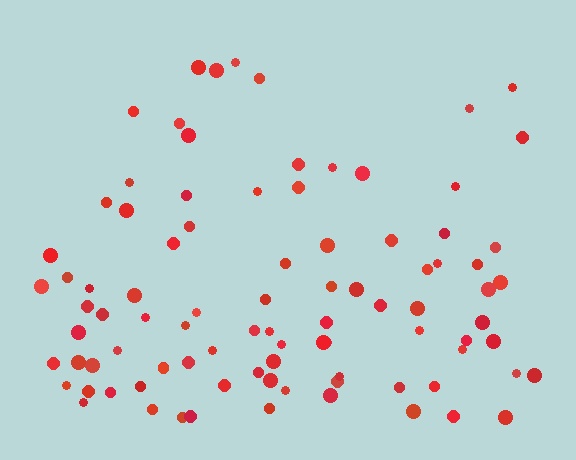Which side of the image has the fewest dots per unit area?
The top.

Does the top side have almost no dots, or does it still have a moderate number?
Still a moderate number, just noticeably fewer than the bottom.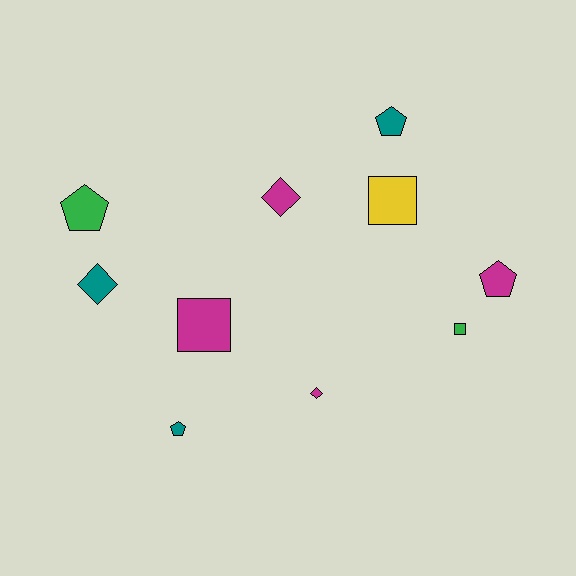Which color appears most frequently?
Magenta, with 4 objects.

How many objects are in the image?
There are 10 objects.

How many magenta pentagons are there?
There is 1 magenta pentagon.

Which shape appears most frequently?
Pentagon, with 4 objects.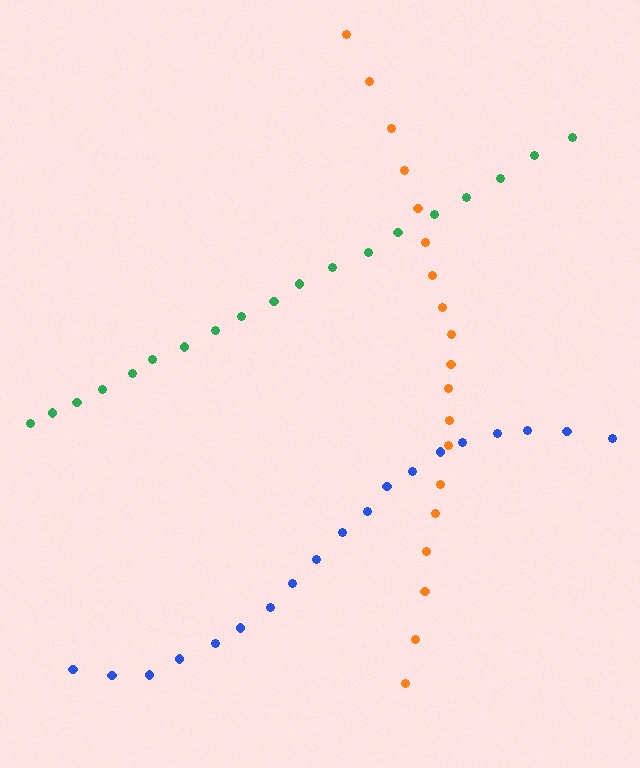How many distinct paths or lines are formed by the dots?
There are 3 distinct paths.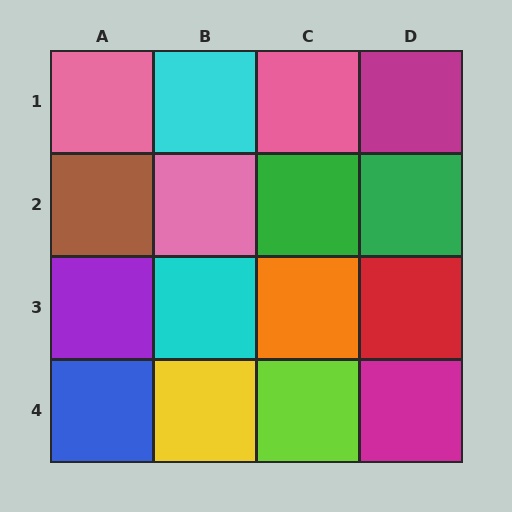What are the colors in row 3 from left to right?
Purple, cyan, orange, red.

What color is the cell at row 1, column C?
Pink.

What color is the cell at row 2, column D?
Green.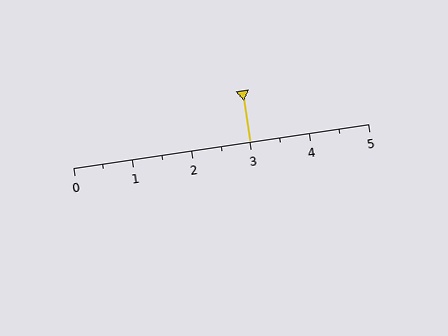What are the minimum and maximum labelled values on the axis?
The axis runs from 0 to 5.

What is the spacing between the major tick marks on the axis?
The major ticks are spaced 1 apart.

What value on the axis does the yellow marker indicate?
The marker indicates approximately 3.